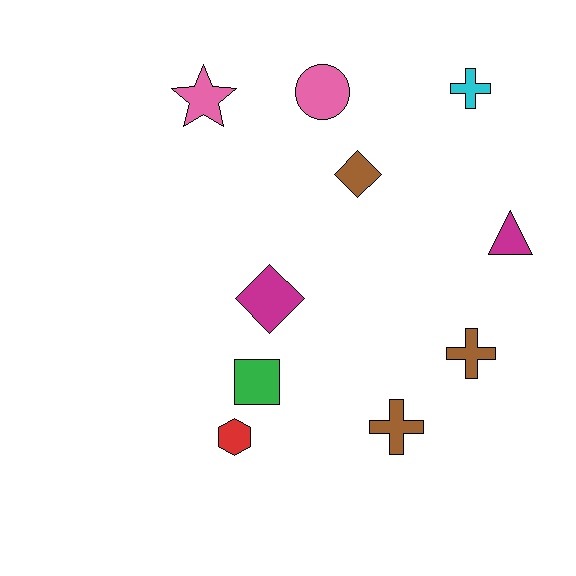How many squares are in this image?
There is 1 square.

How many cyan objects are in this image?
There is 1 cyan object.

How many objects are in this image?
There are 10 objects.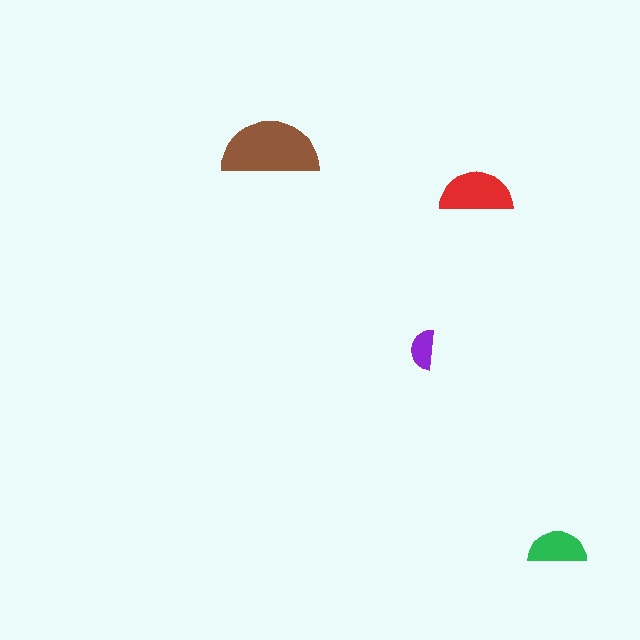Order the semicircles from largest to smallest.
the brown one, the red one, the green one, the purple one.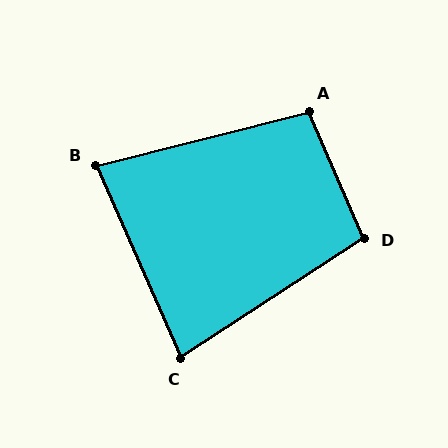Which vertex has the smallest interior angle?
B, at approximately 80 degrees.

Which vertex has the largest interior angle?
D, at approximately 100 degrees.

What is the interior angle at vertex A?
Approximately 99 degrees (obtuse).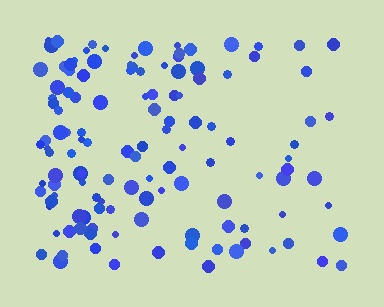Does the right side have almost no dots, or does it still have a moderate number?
Still a moderate number, just noticeably fewer than the left.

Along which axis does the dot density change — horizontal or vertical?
Horizontal.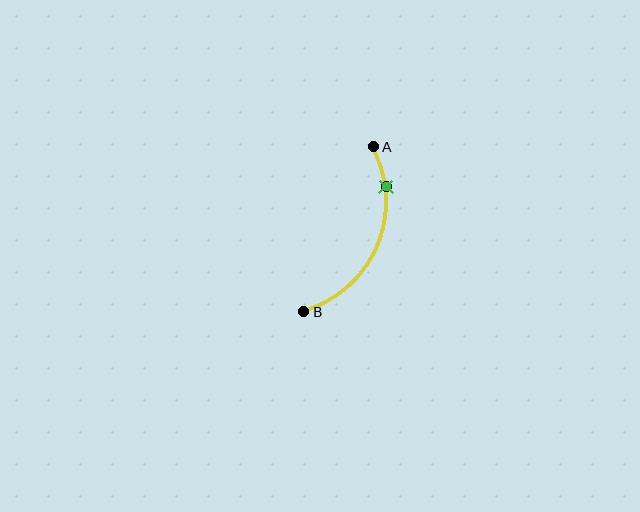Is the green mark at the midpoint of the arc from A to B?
No. The green mark lies on the arc but is closer to endpoint A. The arc midpoint would be at the point on the curve equidistant along the arc from both A and B.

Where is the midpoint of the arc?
The arc midpoint is the point on the curve farthest from the straight line joining A and B. It sits to the right of that line.